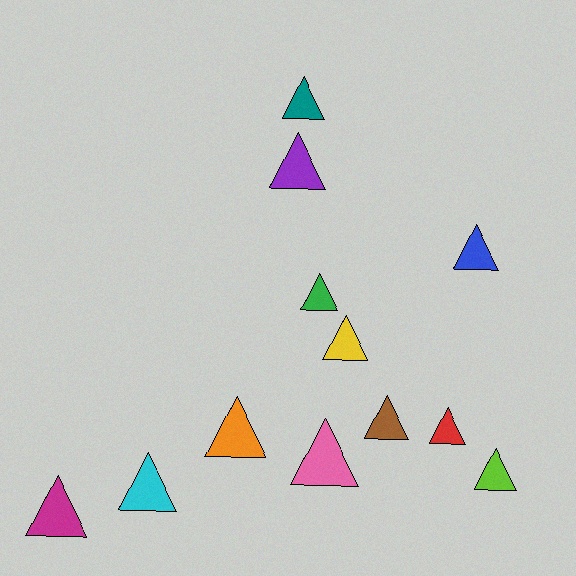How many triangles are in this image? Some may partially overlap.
There are 12 triangles.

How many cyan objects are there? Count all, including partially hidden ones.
There is 1 cyan object.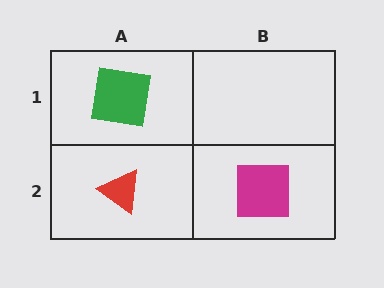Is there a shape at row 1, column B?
No, that cell is empty.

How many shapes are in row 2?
2 shapes.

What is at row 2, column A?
A red triangle.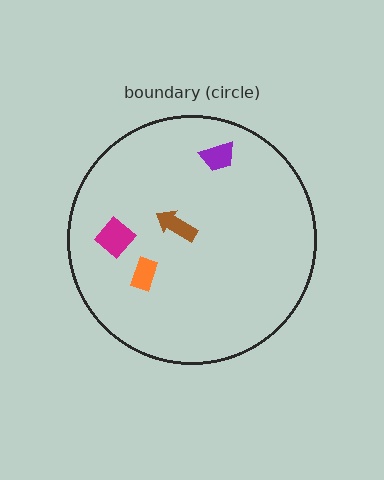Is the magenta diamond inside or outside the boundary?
Inside.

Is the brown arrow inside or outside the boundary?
Inside.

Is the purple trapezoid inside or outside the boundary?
Inside.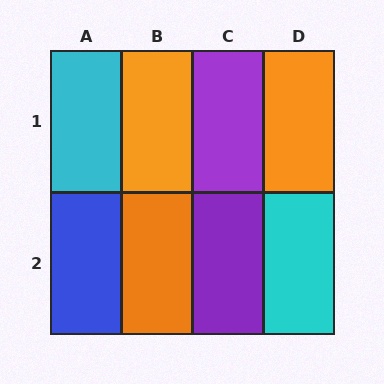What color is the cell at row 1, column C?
Purple.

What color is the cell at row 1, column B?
Orange.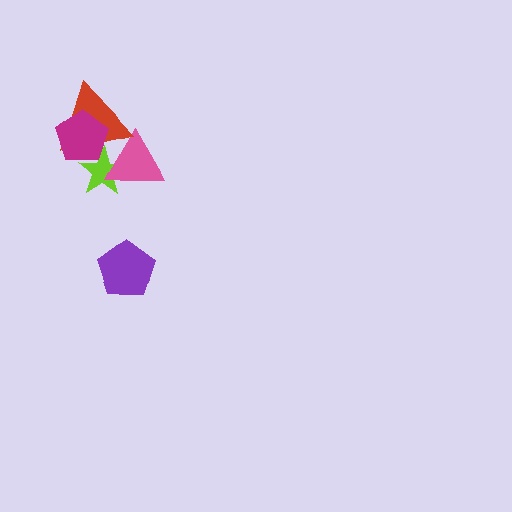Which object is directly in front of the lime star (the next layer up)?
The pink triangle is directly in front of the lime star.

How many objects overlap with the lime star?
3 objects overlap with the lime star.